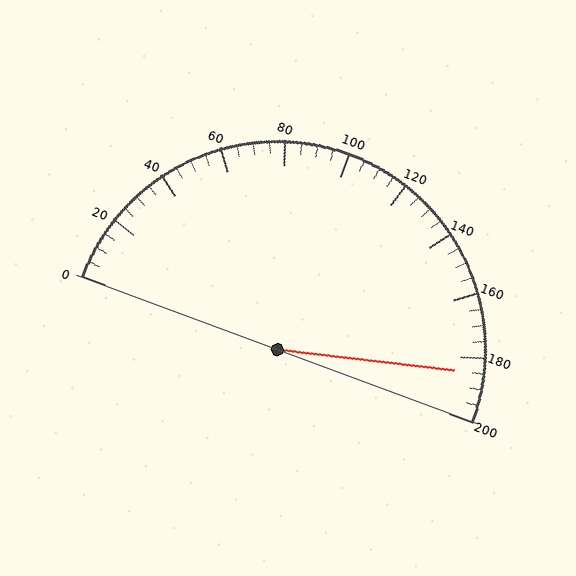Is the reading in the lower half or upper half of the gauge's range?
The reading is in the upper half of the range (0 to 200).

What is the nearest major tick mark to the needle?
The nearest major tick mark is 180.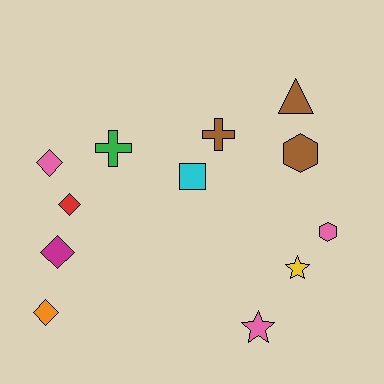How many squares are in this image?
There is 1 square.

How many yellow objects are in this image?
There is 1 yellow object.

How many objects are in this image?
There are 12 objects.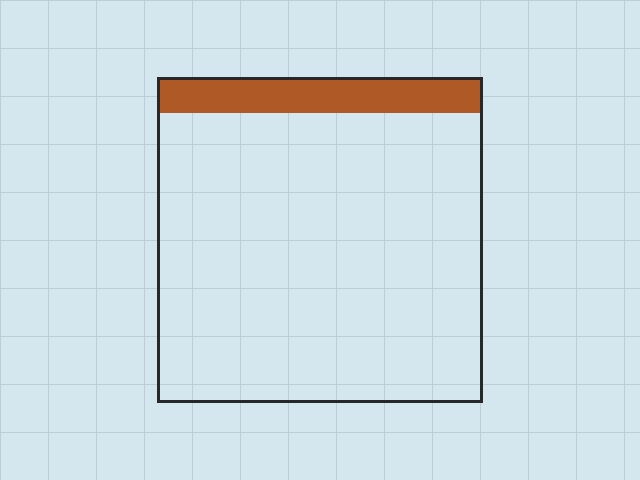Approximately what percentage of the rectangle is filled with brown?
Approximately 10%.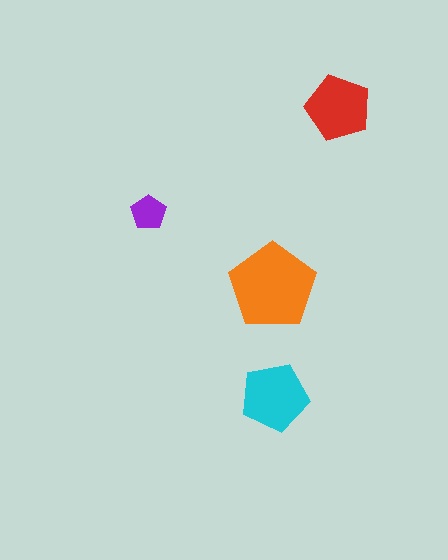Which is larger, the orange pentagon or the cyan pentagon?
The orange one.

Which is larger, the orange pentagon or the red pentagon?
The orange one.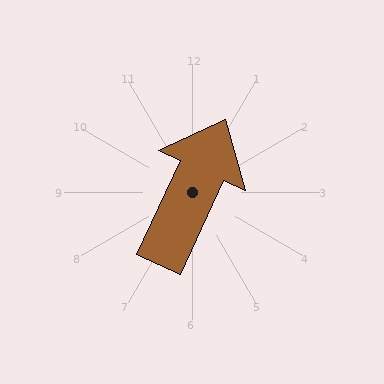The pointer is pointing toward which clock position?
Roughly 1 o'clock.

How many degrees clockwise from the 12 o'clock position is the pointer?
Approximately 25 degrees.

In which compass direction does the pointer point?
Northeast.